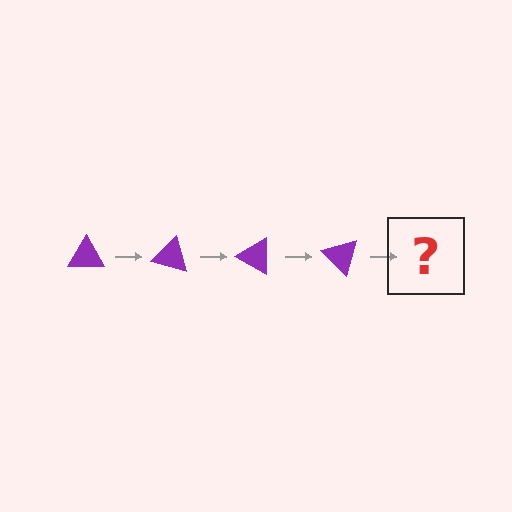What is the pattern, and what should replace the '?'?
The pattern is that the triangle rotates 15 degrees each step. The '?' should be a purple triangle rotated 60 degrees.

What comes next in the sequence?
The next element should be a purple triangle rotated 60 degrees.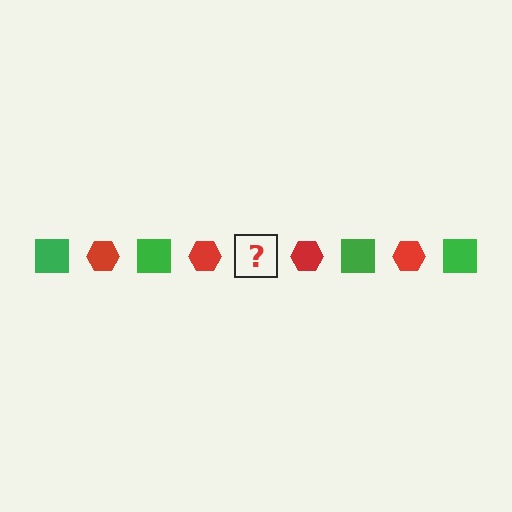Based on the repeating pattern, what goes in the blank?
The blank should be a green square.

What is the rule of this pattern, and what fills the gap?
The rule is that the pattern alternates between green square and red hexagon. The gap should be filled with a green square.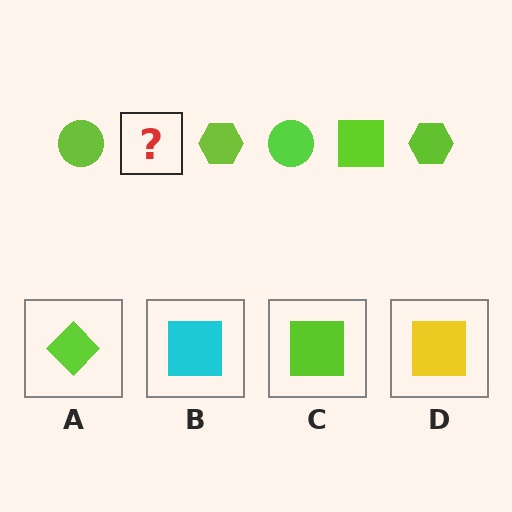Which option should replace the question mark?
Option C.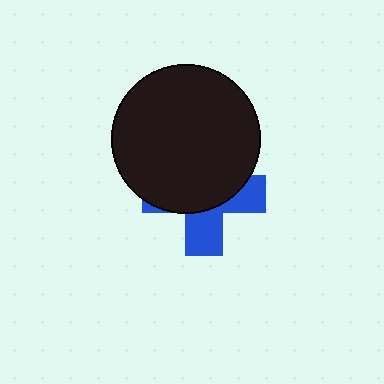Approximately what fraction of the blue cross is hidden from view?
Roughly 62% of the blue cross is hidden behind the black circle.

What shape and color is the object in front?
The object in front is a black circle.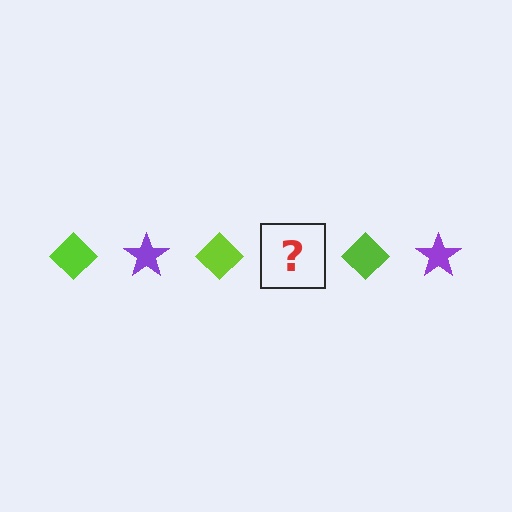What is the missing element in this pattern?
The missing element is a purple star.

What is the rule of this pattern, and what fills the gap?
The rule is that the pattern alternates between lime diamond and purple star. The gap should be filled with a purple star.